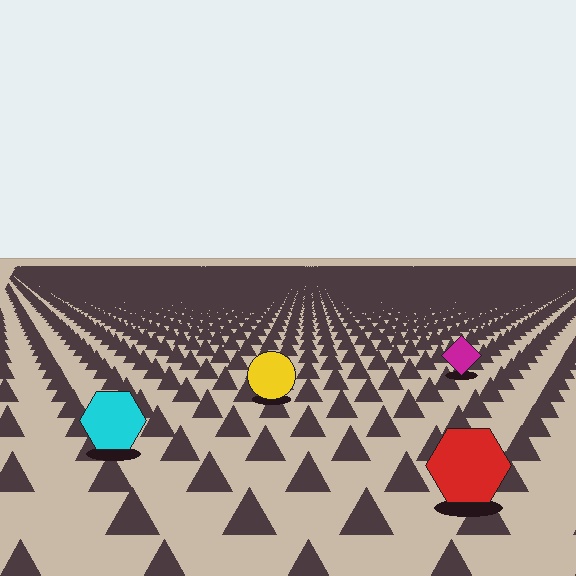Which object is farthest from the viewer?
The magenta diamond is farthest from the viewer. It appears smaller and the ground texture around it is denser.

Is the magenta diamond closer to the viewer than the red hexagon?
No. The red hexagon is closer — you can tell from the texture gradient: the ground texture is coarser near it.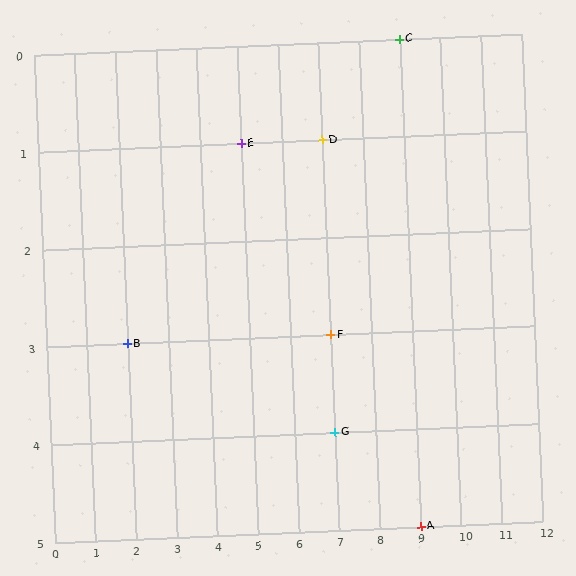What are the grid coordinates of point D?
Point D is at grid coordinates (7, 1).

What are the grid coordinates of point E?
Point E is at grid coordinates (5, 1).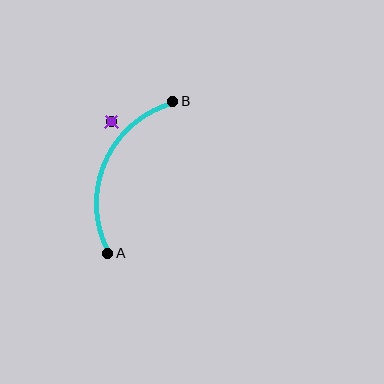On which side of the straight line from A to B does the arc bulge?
The arc bulges to the left of the straight line connecting A and B.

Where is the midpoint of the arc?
The arc midpoint is the point on the curve farthest from the straight line joining A and B. It sits to the left of that line.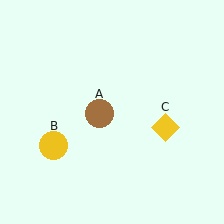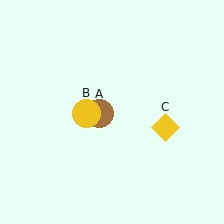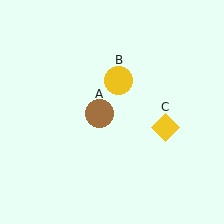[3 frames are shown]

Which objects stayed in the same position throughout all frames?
Brown circle (object A) and yellow diamond (object C) remained stationary.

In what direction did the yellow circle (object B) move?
The yellow circle (object B) moved up and to the right.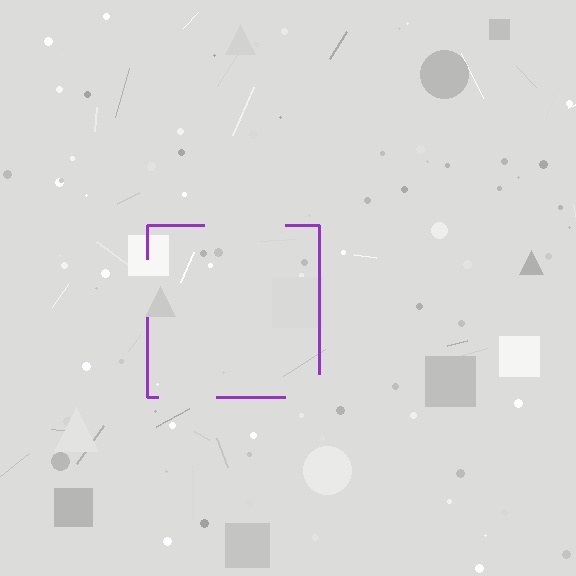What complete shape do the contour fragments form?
The contour fragments form a square.